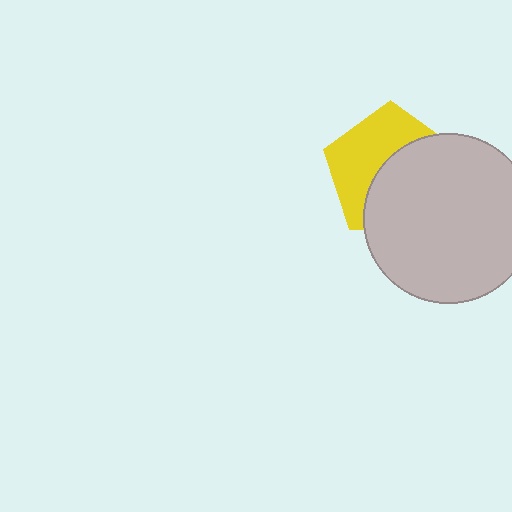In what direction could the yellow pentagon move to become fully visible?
The yellow pentagon could move toward the upper-left. That would shift it out from behind the light gray circle entirely.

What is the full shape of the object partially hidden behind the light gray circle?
The partially hidden object is a yellow pentagon.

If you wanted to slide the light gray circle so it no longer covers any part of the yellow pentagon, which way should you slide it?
Slide it toward the lower-right — that is the most direct way to separate the two shapes.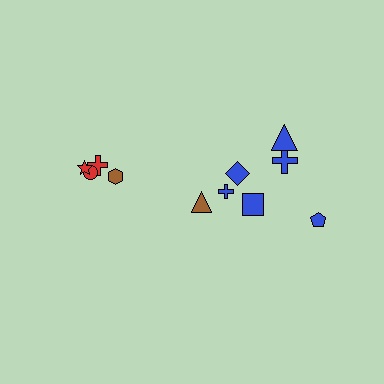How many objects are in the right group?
There are 7 objects.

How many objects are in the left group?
There are 4 objects.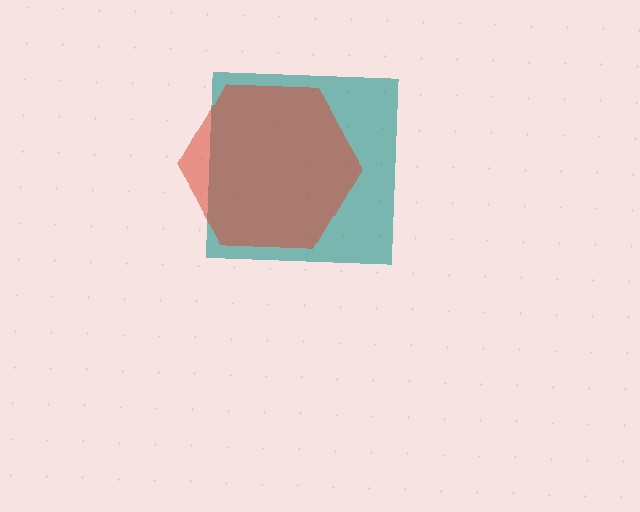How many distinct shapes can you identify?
There are 2 distinct shapes: a teal square, a red hexagon.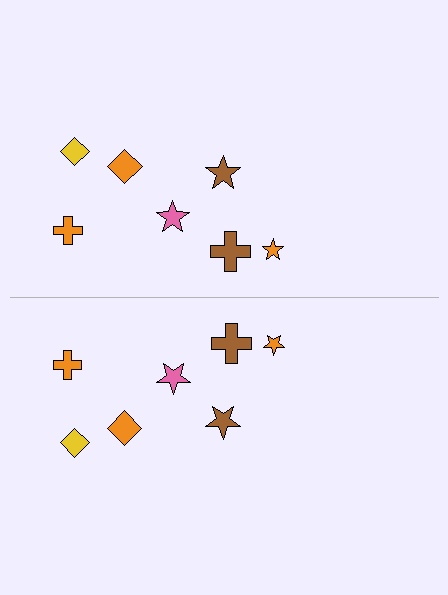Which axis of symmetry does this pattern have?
The pattern has a horizontal axis of symmetry running through the center of the image.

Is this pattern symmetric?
Yes, this pattern has bilateral (reflection) symmetry.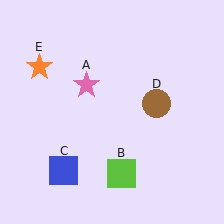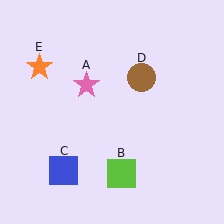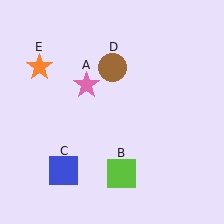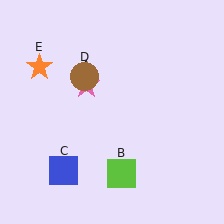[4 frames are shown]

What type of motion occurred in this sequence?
The brown circle (object D) rotated counterclockwise around the center of the scene.